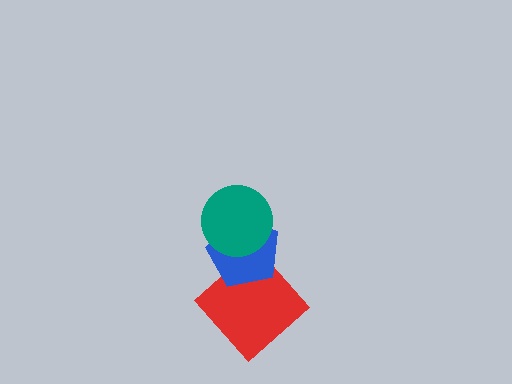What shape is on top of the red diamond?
The blue pentagon is on top of the red diamond.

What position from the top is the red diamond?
The red diamond is 3rd from the top.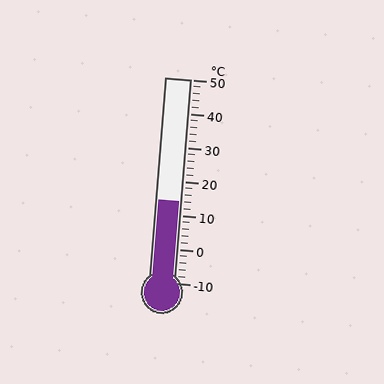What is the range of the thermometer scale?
The thermometer scale ranges from -10°C to 50°C.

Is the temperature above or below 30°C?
The temperature is below 30°C.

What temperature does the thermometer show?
The thermometer shows approximately 14°C.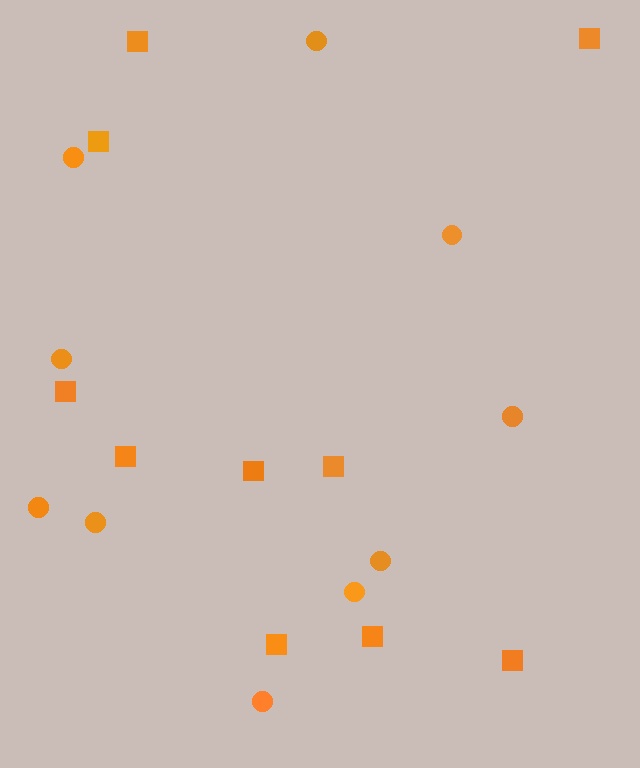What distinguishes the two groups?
There are 2 groups: one group of squares (10) and one group of circles (10).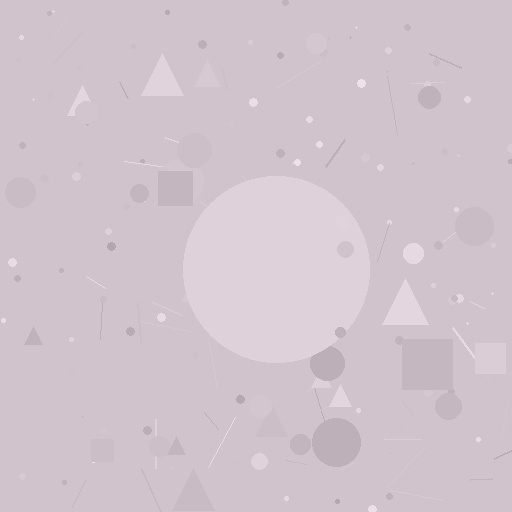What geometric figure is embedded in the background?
A circle is embedded in the background.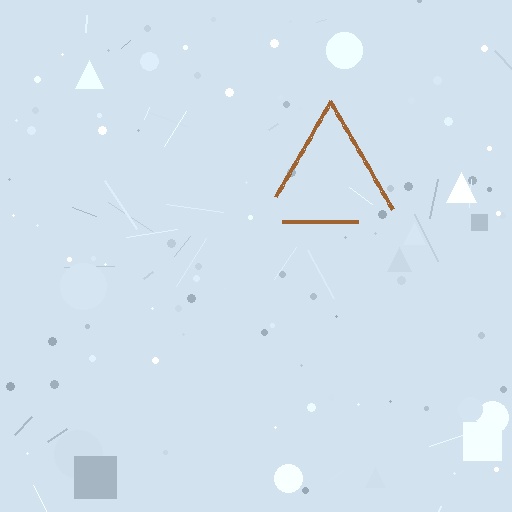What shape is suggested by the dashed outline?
The dashed outline suggests a triangle.